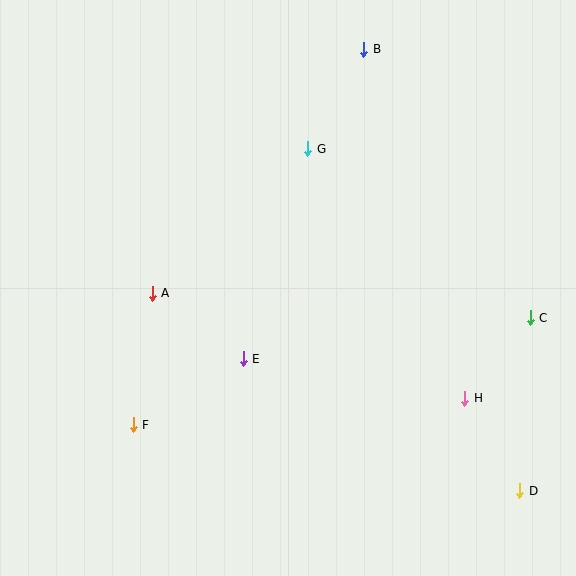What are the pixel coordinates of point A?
Point A is at (152, 293).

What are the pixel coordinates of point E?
Point E is at (243, 359).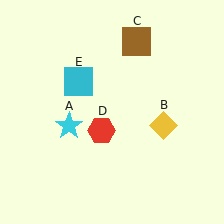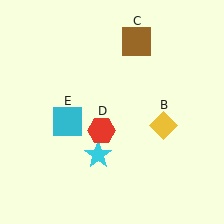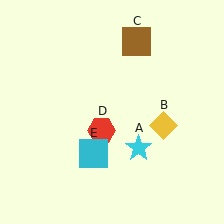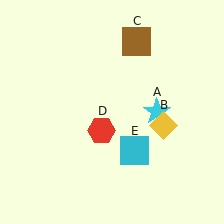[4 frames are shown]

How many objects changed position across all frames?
2 objects changed position: cyan star (object A), cyan square (object E).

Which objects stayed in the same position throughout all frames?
Yellow diamond (object B) and brown square (object C) and red hexagon (object D) remained stationary.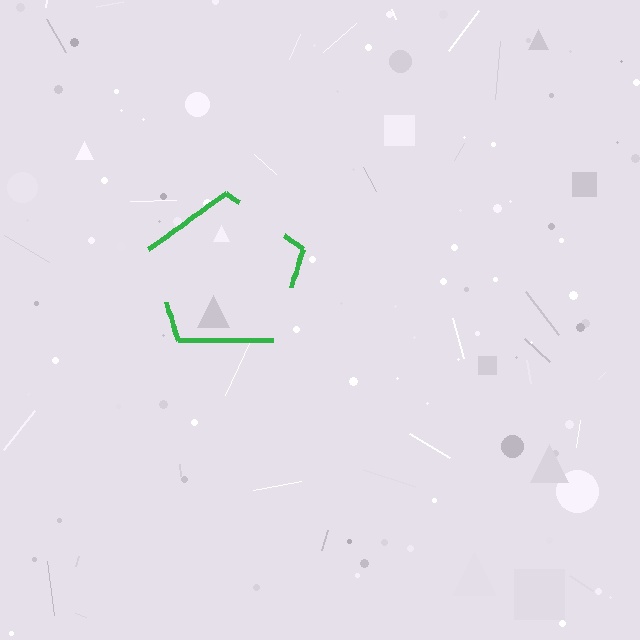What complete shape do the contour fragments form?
The contour fragments form a pentagon.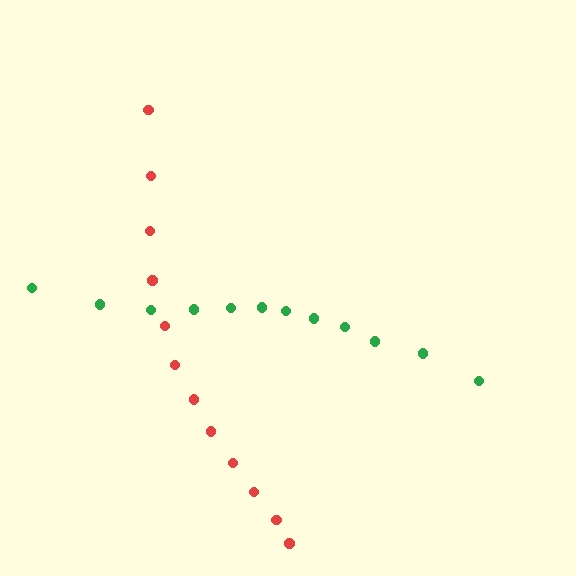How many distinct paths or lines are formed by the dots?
There are 2 distinct paths.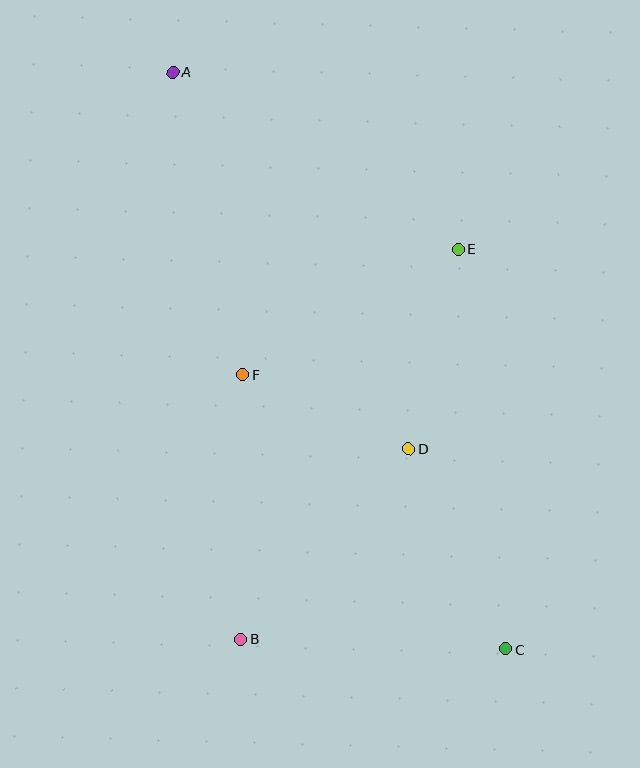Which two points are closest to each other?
Points D and F are closest to each other.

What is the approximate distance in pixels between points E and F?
The distance between E and F is approximately 249 pixels.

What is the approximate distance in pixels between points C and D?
The distance between C and D is approximately 223 pixels.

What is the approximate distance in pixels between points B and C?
The distance between B and C is approximately 265 pixels.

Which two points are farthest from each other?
Points A and C are farthest from each other.